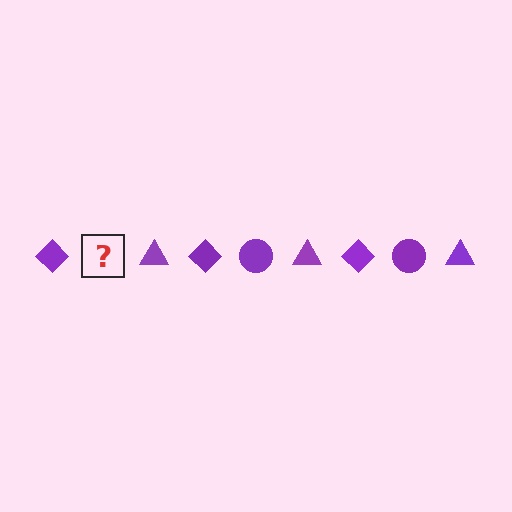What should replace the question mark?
The question mark should be replaced with a purple circle.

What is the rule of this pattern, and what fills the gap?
The rule is that the pattern cycles through diamond, circle, triangle shapes in purple. The gap should be filled with a purple circle.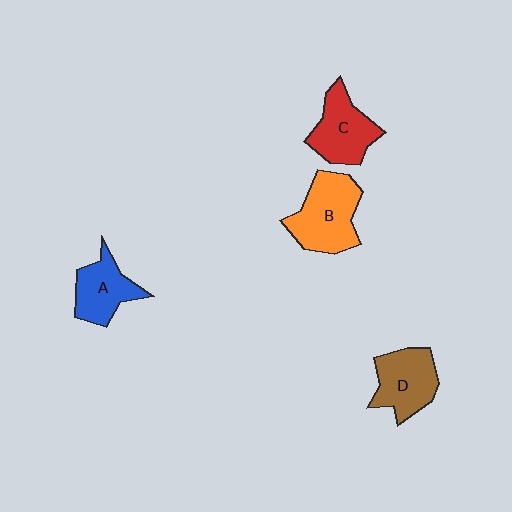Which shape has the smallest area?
Shape A (blue).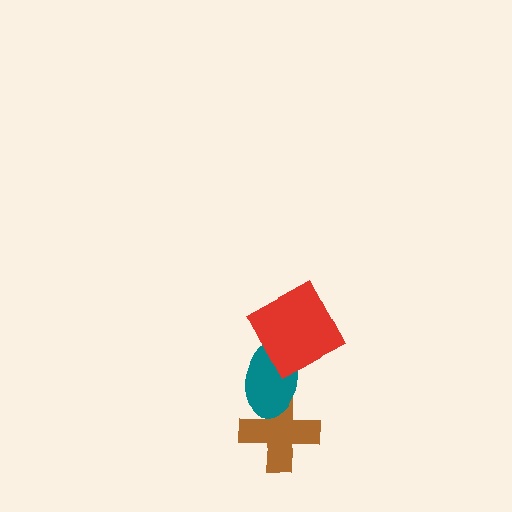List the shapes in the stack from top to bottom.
From top to bottom: the red square, the teal ellipse, the brown cross.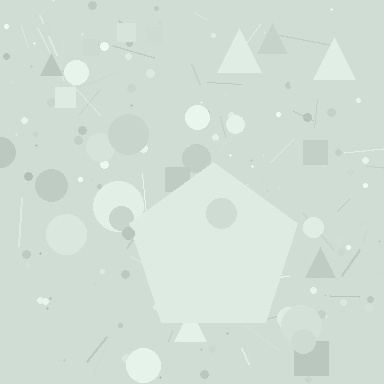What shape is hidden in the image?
A pentagon is hidden in the image.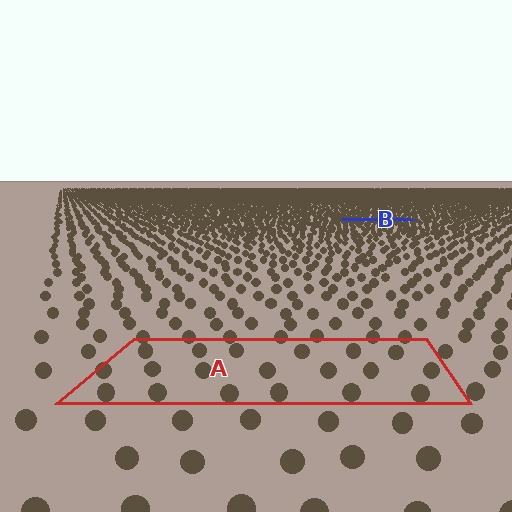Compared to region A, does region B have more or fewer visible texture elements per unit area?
Region B has more texture elements per unit area — they are packed more densely because it is farther away.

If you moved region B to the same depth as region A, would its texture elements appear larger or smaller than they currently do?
They would appear larger. At a closer depth, the same texture elements are projected at a bigger on-screen size.